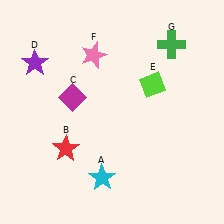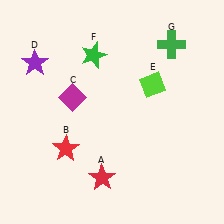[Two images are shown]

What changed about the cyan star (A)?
In Image 1, A is cyan. In Image 2, it changed to red.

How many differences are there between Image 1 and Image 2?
There are 2 differences between the two images.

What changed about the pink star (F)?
In Image 1, F is pink. In Image 2, it changed to green.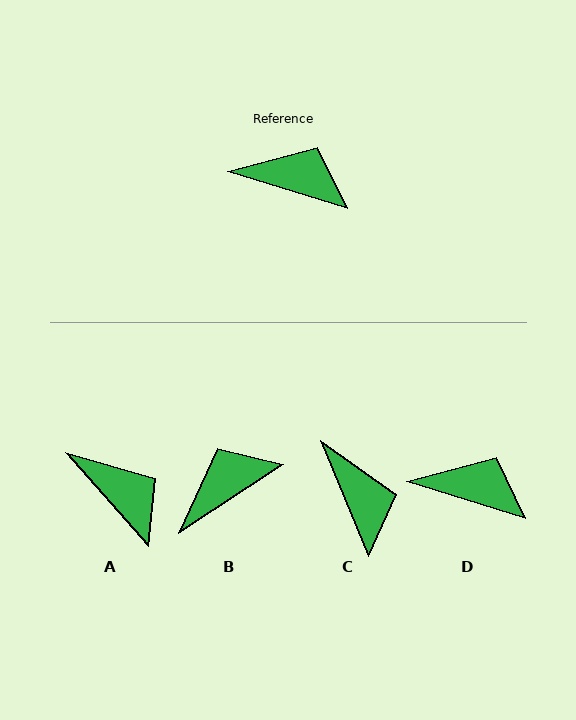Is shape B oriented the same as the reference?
No, it is off by about 51 degrees.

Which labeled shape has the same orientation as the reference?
D.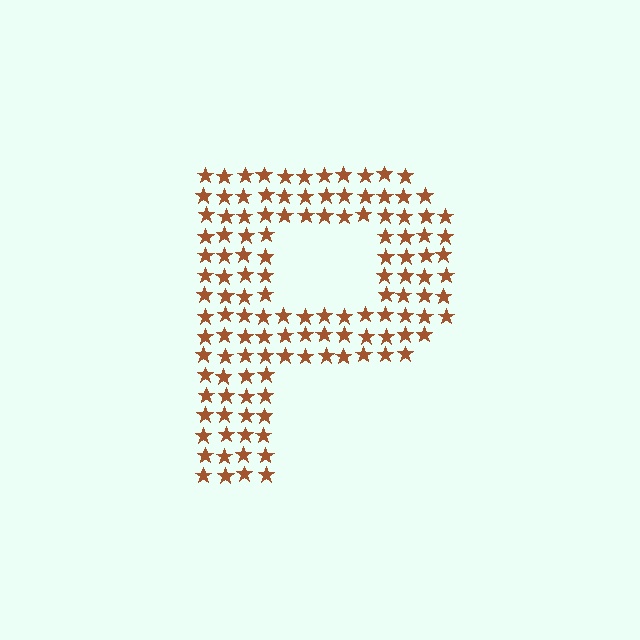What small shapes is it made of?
It is made of small stars.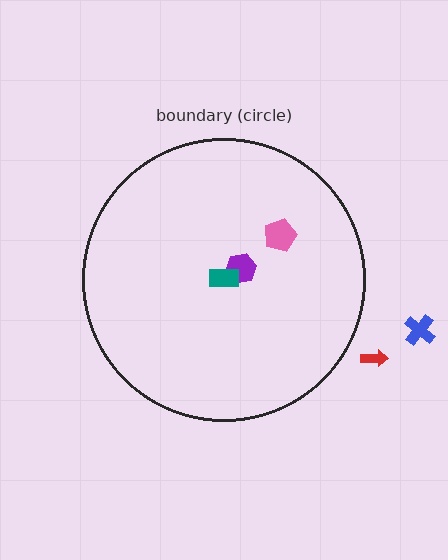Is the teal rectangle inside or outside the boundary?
Inside.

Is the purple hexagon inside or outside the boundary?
Inside.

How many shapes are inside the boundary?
3 inside, 2 outside.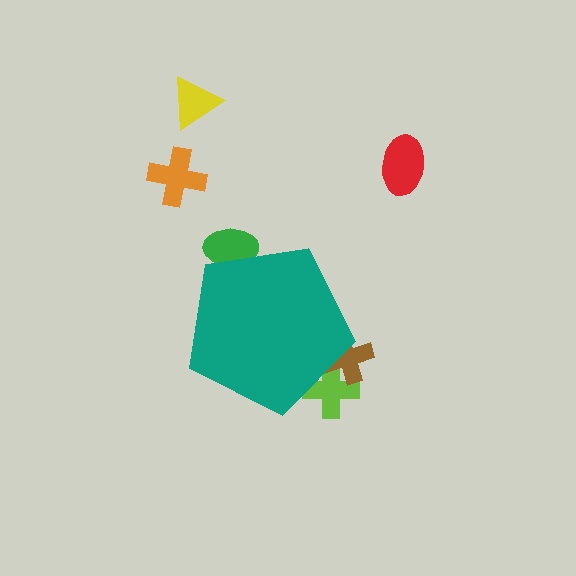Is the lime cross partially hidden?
Yes, the lime cross is partially hidden behind the teal pentagon.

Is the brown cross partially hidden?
Yes, the brown cross is partially hidden behind the teal pentagon.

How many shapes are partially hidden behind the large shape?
3 shapes are partially hidden.